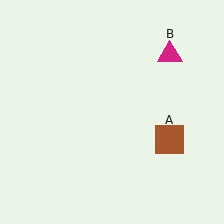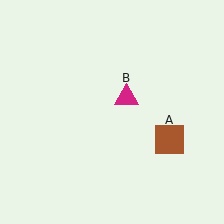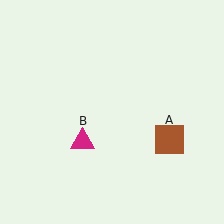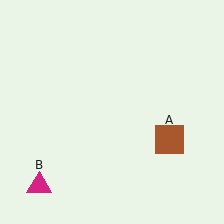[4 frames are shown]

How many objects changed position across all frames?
1 object changed position: magenta triangle (object B).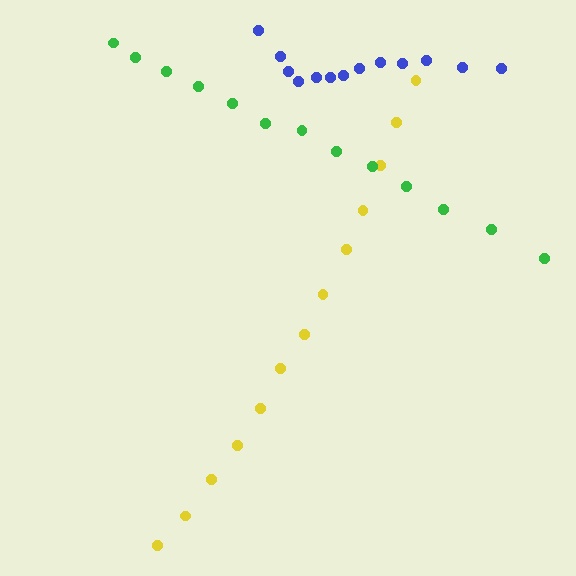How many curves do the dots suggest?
There are 3 distinct paths.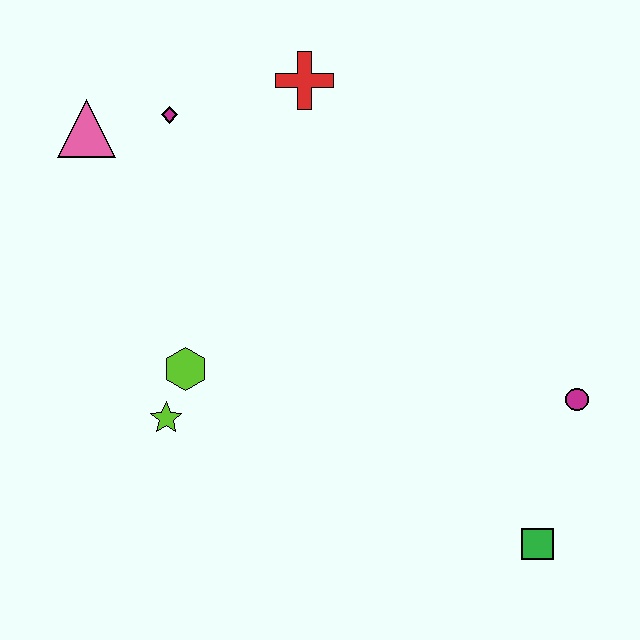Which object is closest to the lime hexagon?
The lime star is closest to the lime hexagon.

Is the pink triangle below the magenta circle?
No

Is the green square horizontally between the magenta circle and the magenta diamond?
Yes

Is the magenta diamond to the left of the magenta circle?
Yes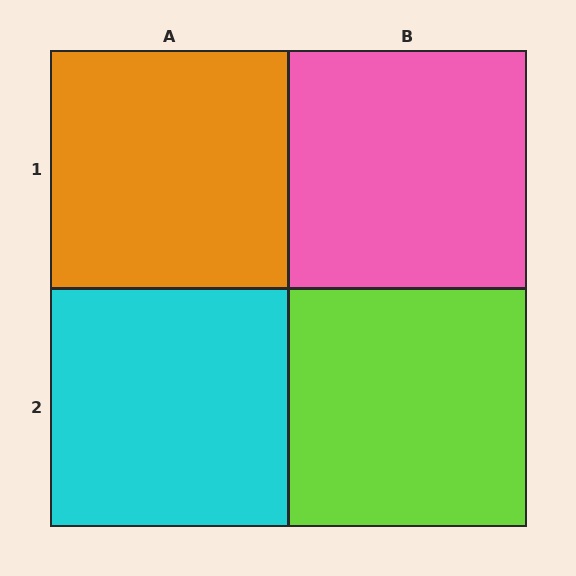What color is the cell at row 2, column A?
Cyan.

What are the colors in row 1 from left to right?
Orange, pink.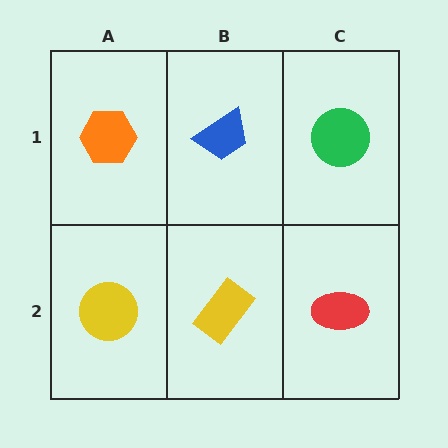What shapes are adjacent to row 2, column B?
A blue trapezoid (row 1, column B), a yellow circle (row 2, column A), a red ellipse (row 2, column C).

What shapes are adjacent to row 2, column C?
A green circle (row 1, column C), a yellow rectangle (row 2, column B).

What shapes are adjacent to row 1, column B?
A yellow rectangle (row 2, column B), an orange hexagon (row 1, column A), a green circle (row 1, column C).